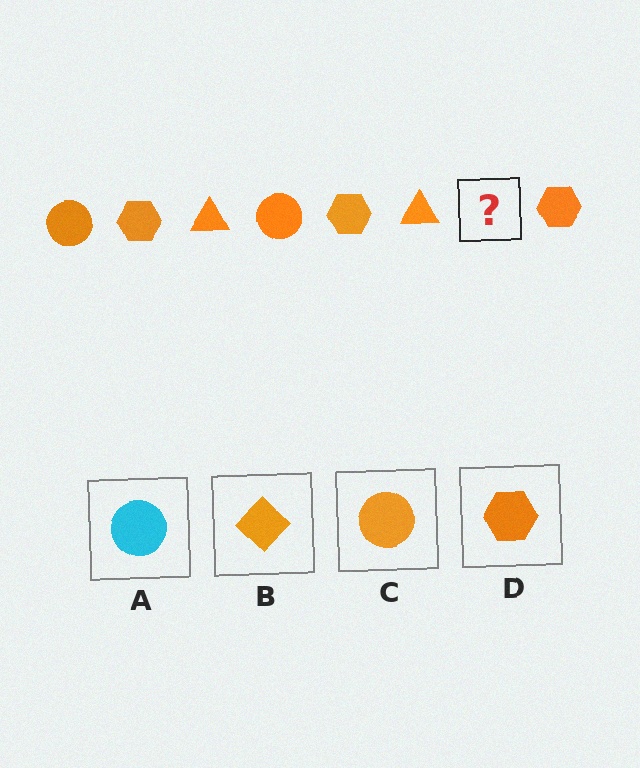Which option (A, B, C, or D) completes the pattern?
C.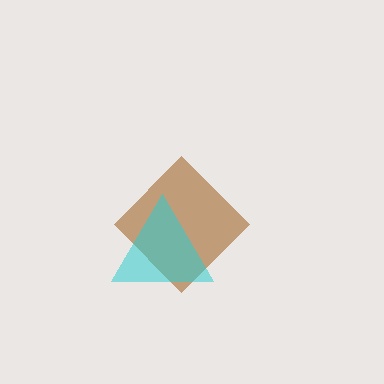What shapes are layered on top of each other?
The layered shapes are: a brown diamond, a cyan triangle.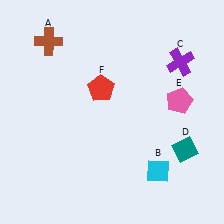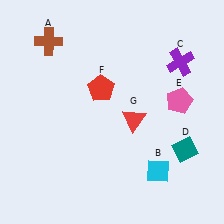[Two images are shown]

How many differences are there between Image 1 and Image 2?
There is 1 difference between the two images.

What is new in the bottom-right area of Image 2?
A red triangle (G) was added in the bottom-right area of Image 2.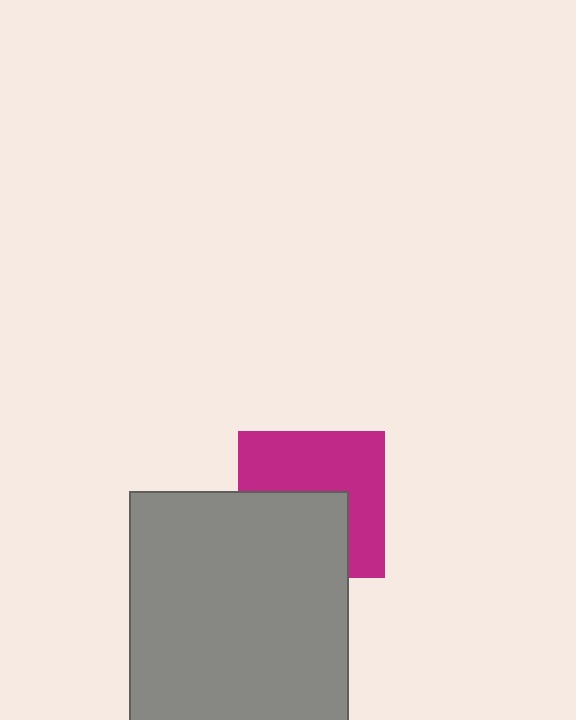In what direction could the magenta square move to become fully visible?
The magenta square could move up. That would shift it out from behind the gray rectangle entirely.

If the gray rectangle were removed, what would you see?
You would see the complete magenta square.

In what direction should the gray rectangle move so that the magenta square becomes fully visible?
The gray rectangle should move down. That is the shortest direction to clear the overlap and leave the magenta square fully visible.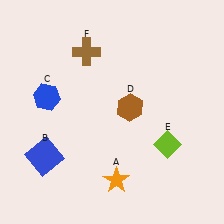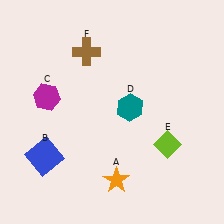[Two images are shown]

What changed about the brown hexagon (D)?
In Image 1, D is brown. In Image 2, it changed to teal.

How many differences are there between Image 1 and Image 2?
There are 2 differences between the two images.